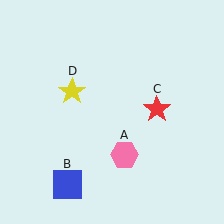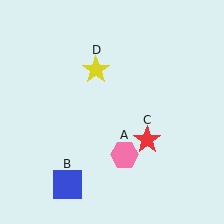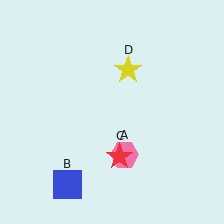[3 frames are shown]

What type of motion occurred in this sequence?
The red star (object C), yellow star (object D) rotated clockwise around the center of the scene.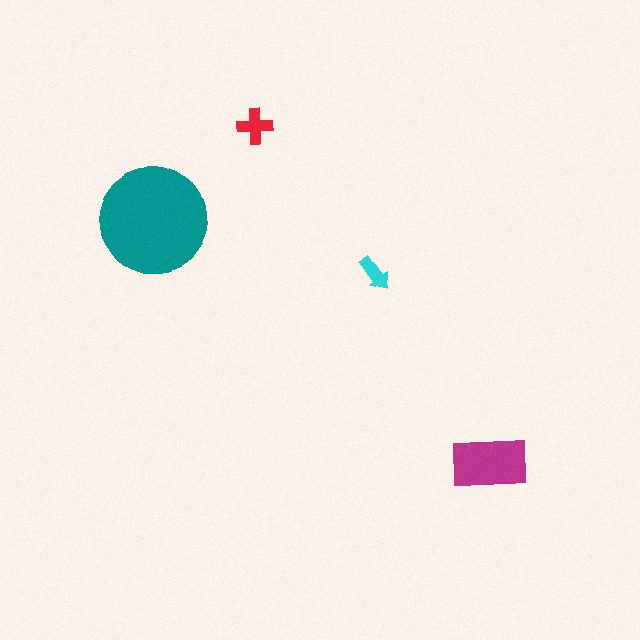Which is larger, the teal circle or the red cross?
The teal circle.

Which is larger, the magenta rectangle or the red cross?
The magenta rectangle.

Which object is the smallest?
The cyan arrow.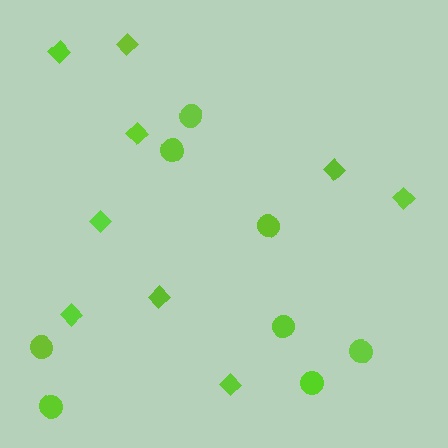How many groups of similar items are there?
There are 2 groups: one group of diamonds (9) and one group of circles (8).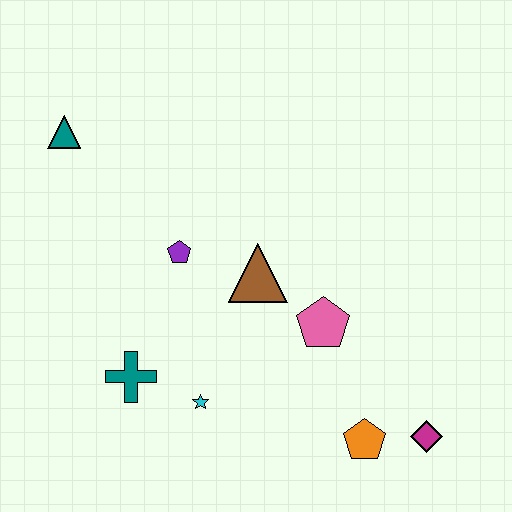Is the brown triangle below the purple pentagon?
Yes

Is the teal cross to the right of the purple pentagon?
No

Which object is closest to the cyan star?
The teal cross is closest to the cyan star.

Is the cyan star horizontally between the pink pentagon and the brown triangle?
No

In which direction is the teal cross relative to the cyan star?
The teal cross is to the left of the cyan star.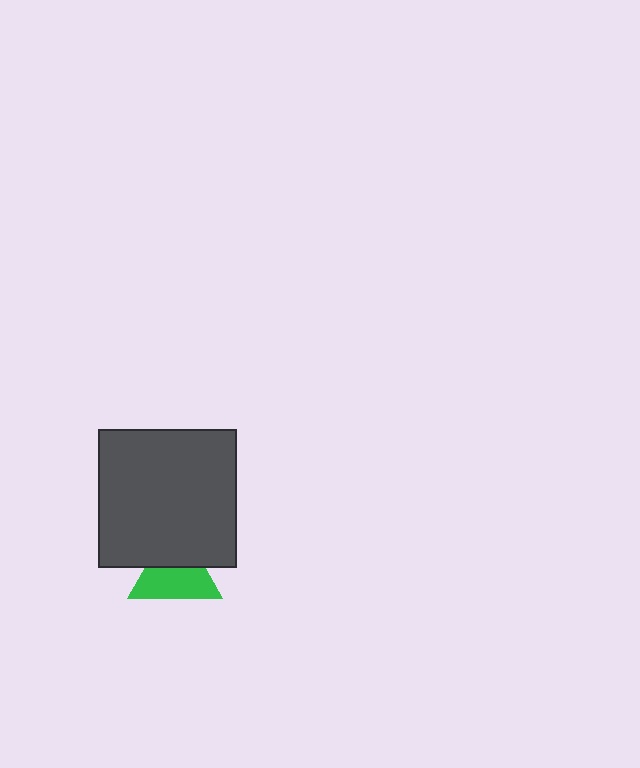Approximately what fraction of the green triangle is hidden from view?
Roughly 39% of the green triangle is hidden behind the dark gray square.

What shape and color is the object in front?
The object in front is a dark gray square.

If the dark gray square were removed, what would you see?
You would see the complete green triangle.